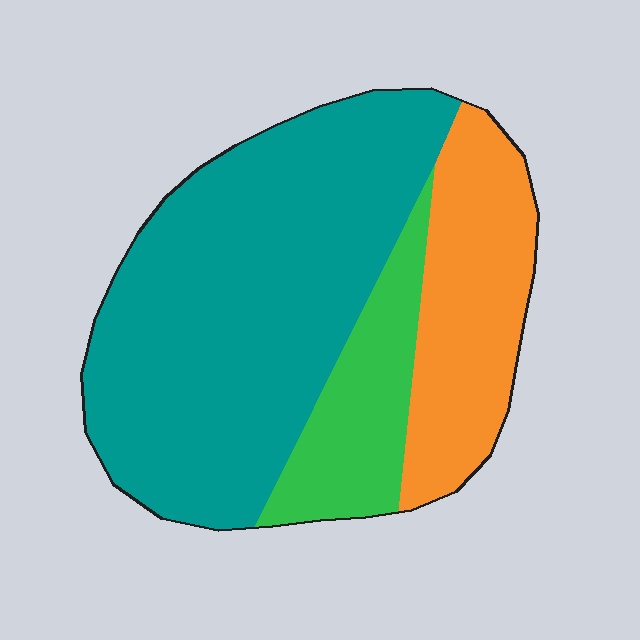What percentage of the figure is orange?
Orange covers about 25% of the figure.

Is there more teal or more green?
Teal.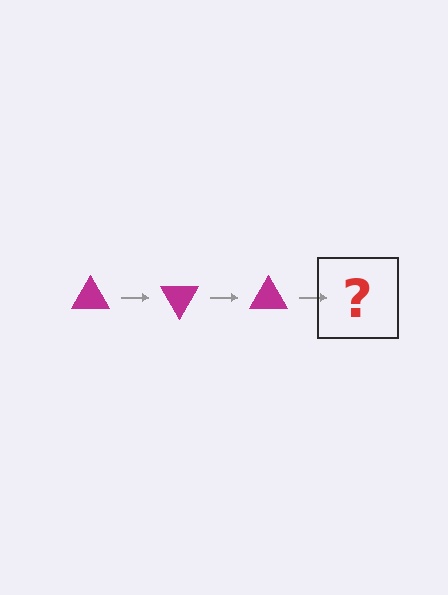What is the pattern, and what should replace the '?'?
The pattern is that the triangle rotates 60 degrees each step. The '?' should be a magenta triangle rotated 180 degrees.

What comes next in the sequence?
The next element should be a magenta triangle rotated 180 degrees.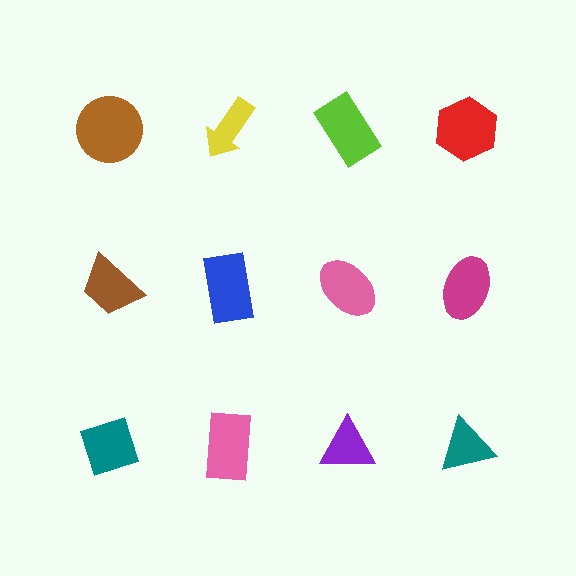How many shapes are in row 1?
4 shapes.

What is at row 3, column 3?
A purple triangle.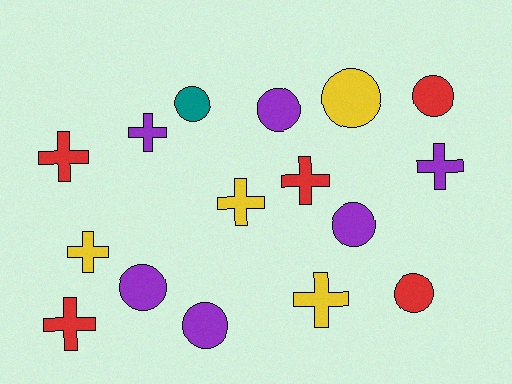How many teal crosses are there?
There are no teal crosses.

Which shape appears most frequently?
Circle, with 8 objects.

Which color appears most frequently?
Purple, with 6 objects.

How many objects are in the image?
There are 16 objects.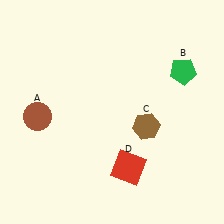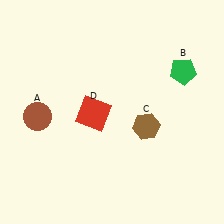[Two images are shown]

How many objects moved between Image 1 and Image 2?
1 object moved between the two images.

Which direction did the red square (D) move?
The red square (D) moved up.